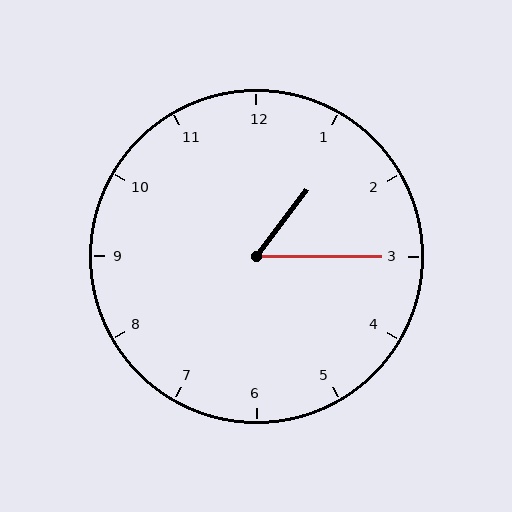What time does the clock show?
1:15.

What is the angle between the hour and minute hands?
Approximately 52 degrees.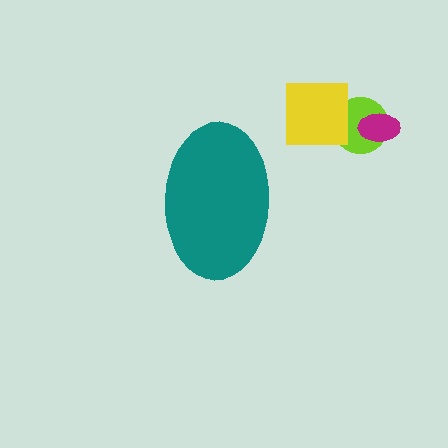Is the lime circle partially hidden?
No, the lime circle is fully visible.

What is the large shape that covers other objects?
A teal ellipse.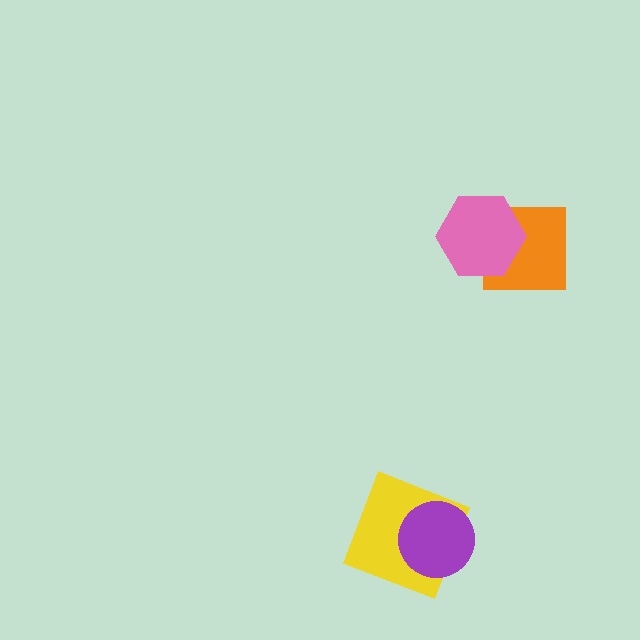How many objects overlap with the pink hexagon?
1 object overlaps with the pink hexagon.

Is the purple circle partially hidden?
No, no other shape covers it.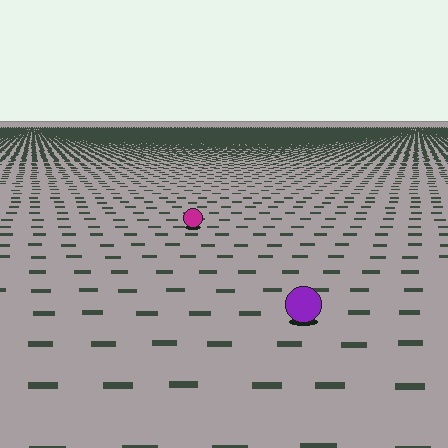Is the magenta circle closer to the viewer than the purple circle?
No. The purple circle is closer — you can tell from the texture gradient: the ground texture is coarser near it.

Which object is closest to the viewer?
The purple circle is closest. The texture marks near it are larger and more spread out.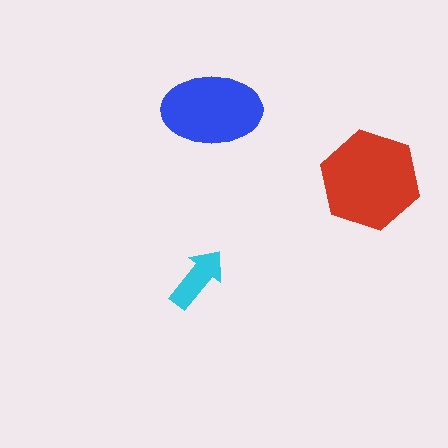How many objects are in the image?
There are 3 objects in the image.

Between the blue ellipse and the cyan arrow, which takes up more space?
The blue ellipse.